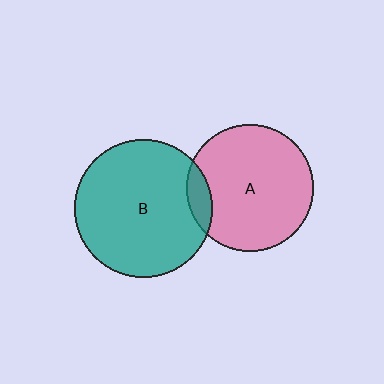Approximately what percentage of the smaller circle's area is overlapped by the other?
Approximately 10%.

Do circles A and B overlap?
Yes.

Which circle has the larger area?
Circle B (teal).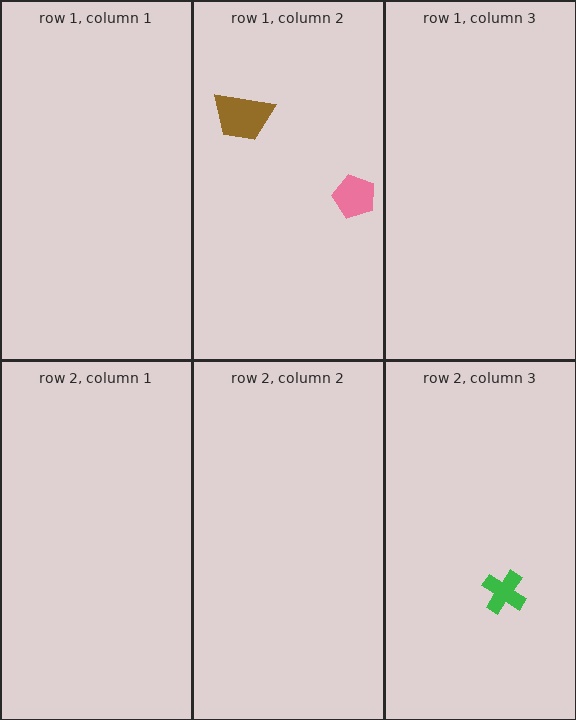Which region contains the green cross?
The row 2, column 3 region.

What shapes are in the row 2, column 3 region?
The green cross.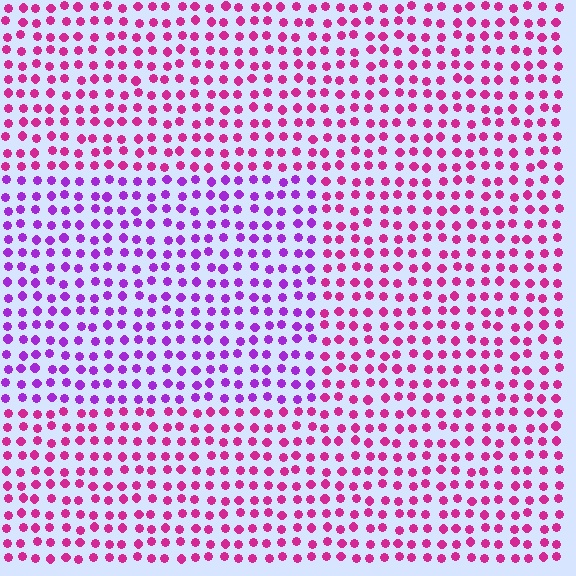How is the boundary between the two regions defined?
The boundary is defined purely by a slight shift in hue (about 39 degrees). Spacing, size, and orientation are identical on both sides.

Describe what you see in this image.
The image is filled with small magenta elements in a uniform arrangement. A rectangle-shaped region is visible where the elements are tinted to a slightly different hue, forming a subtle color boundary.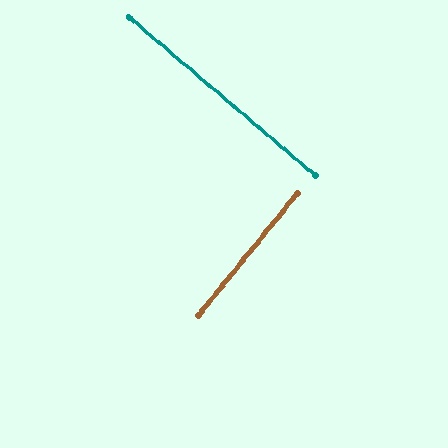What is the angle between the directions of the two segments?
Approximately 89 degrees.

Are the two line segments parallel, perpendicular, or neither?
Perpendicular — they meet at approximately 89°.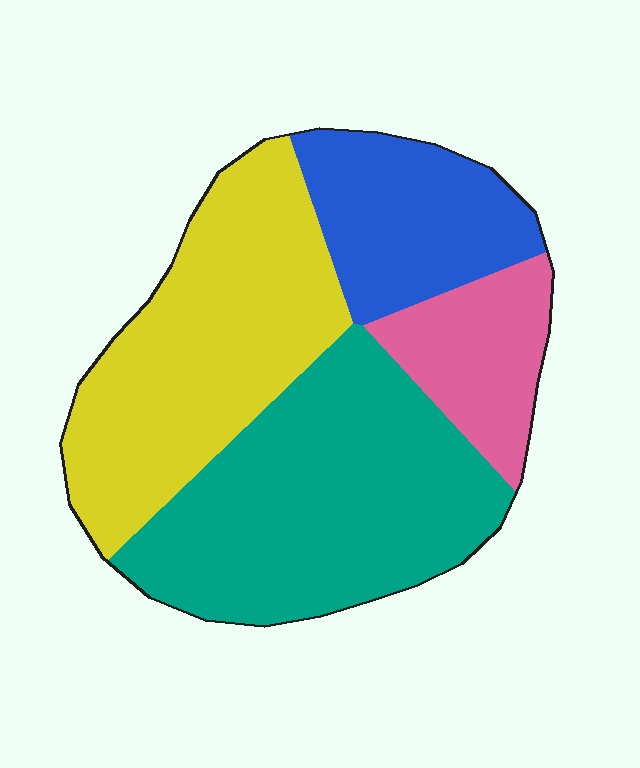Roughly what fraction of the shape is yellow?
Yellow takes up between a sixth and a third of the shape.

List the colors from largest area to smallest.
From largest to smallest: teal, yellow, blue, pink.